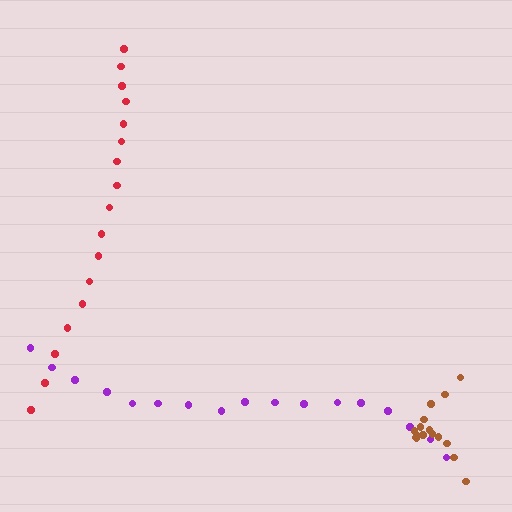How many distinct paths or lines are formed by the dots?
There are 3 distinct paths.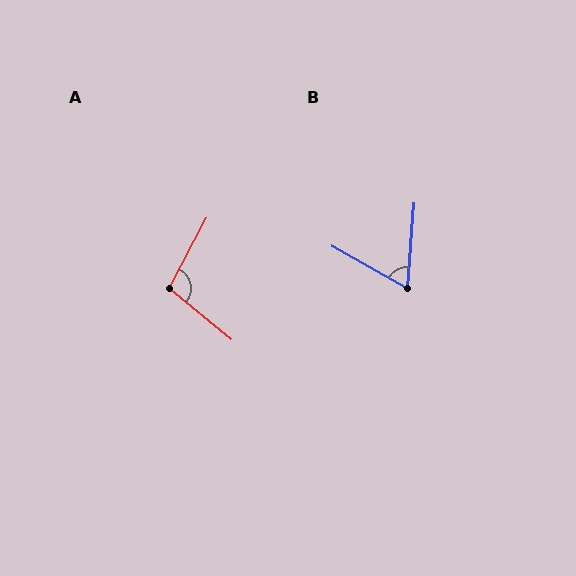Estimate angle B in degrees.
Approximately 65 degrees.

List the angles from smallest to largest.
B (65°), A (101°).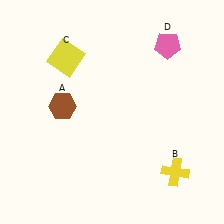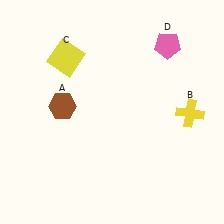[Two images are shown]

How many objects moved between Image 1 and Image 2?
1 object moved between the two images.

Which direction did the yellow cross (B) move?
The yellow cross (B) moved up.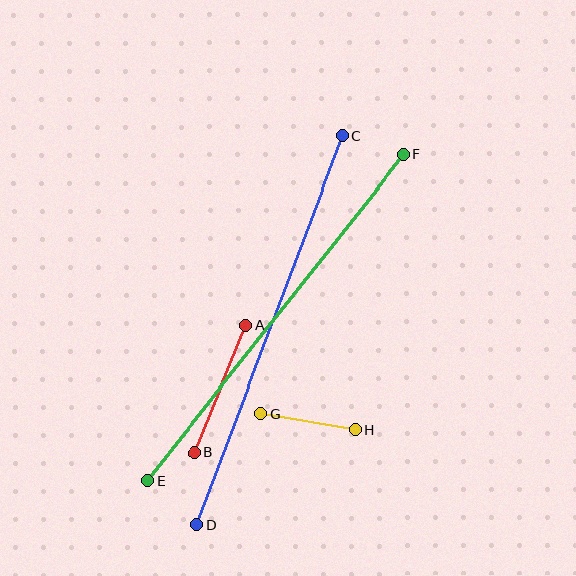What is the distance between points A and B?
The distance is approximately 137 pixels.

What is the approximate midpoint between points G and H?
The midpoint is at approximately (308, 422) pixels.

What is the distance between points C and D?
The distance is approximately 416 pixels.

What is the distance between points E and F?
The distance is approximately 414 pixels.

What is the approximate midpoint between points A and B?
The midpoint is at approximately (220, 389) pixels.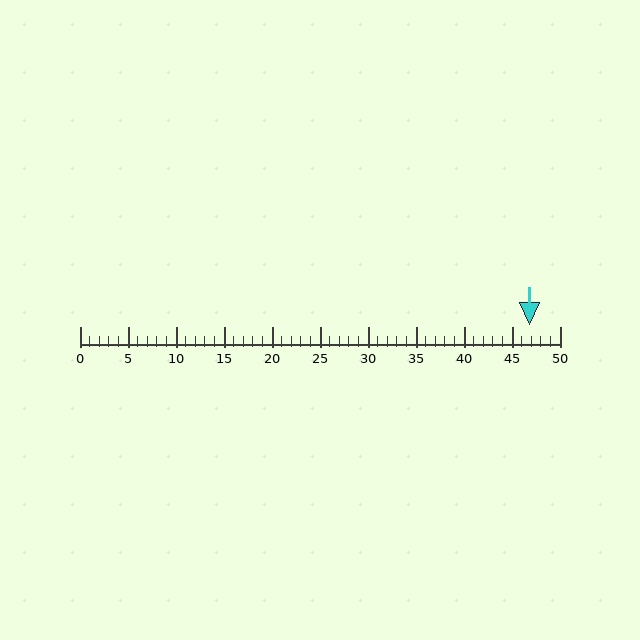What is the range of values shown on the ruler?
The ruler shows values from 0 to 50.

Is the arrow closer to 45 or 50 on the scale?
The arrow is closer to 45.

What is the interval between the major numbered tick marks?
The major tick marks are spaced 5 units apart.